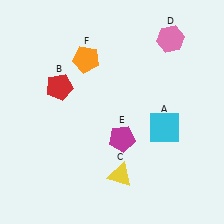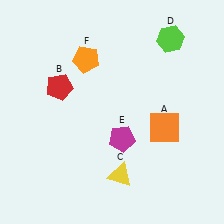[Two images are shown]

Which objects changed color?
A changed from cyan to orange. D changed from pink to lime.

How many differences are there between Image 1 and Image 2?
There are 2 differences between the two images.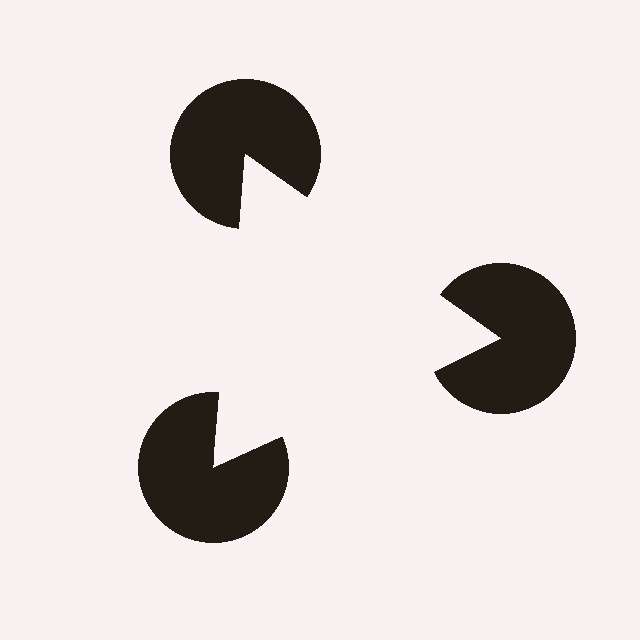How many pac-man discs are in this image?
There are 3 — one at each vertex of the illusory triangle.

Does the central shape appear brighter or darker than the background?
It typically appears slightly brighter than the background, even though no actual brightness change is drawn.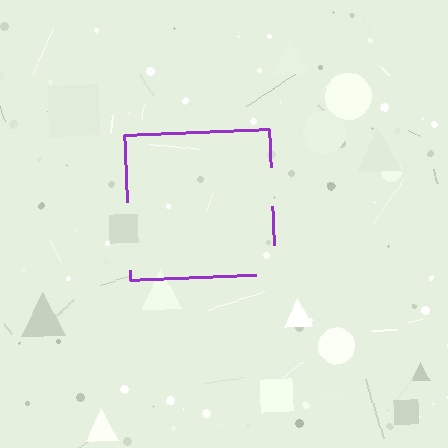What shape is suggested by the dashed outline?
The dashed outline suggests a square.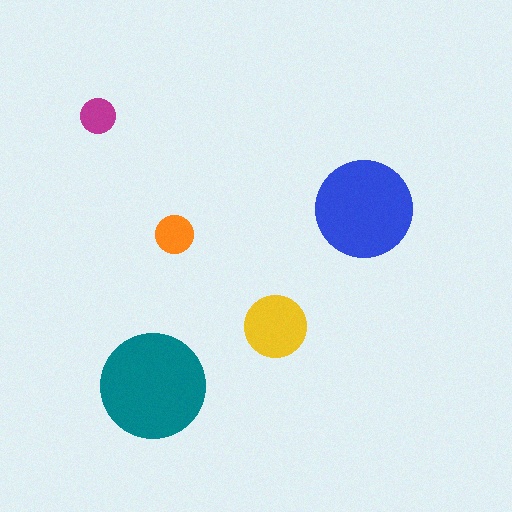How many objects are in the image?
There are 5 objects in the image.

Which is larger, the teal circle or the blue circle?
The teal one.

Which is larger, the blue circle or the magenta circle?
The blue one.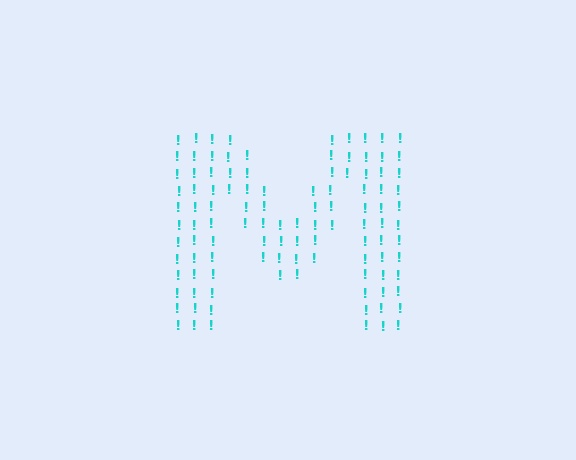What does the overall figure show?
The overall figure shows the letter M.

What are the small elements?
The small elements are exclamation marks.